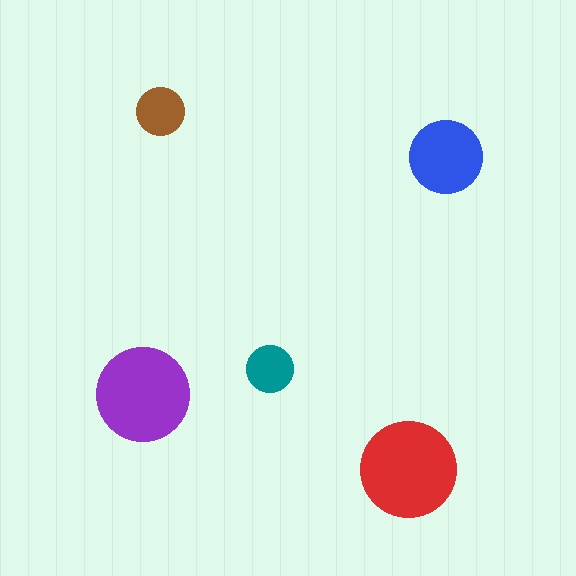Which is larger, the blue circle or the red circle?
The red one.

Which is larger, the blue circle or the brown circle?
The blue one.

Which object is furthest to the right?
The blue circle is rightmost.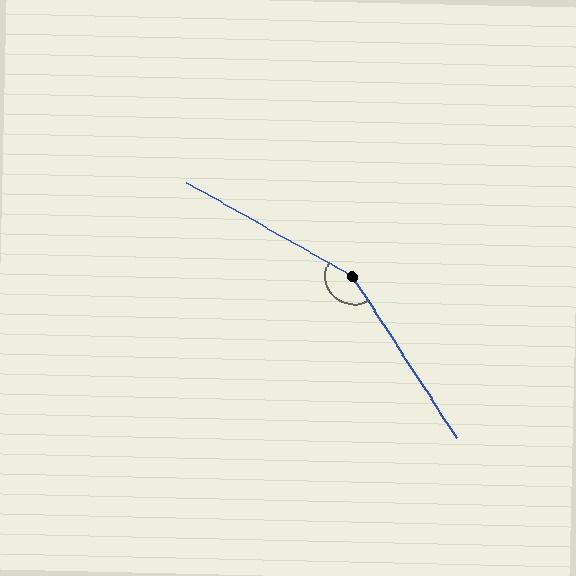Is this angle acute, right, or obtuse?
It is obtuse.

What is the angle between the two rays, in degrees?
Approximately 152 degrees.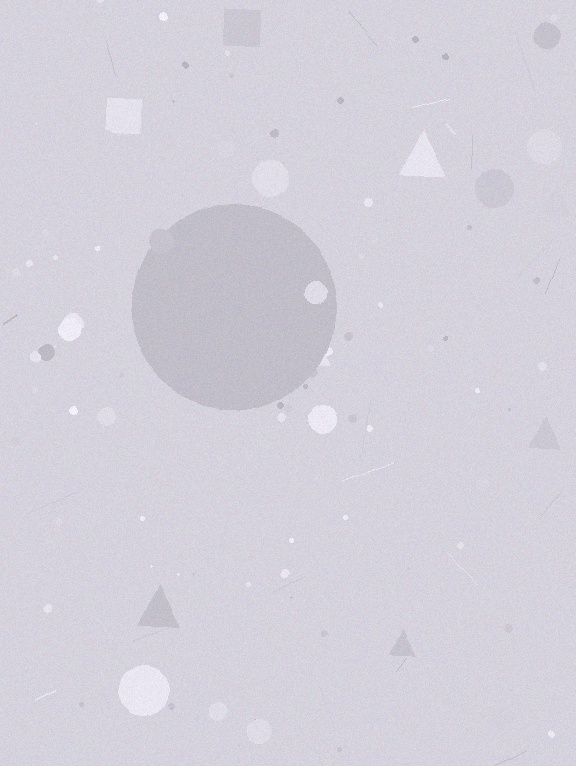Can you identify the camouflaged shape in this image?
The camouflaged shape is a circle.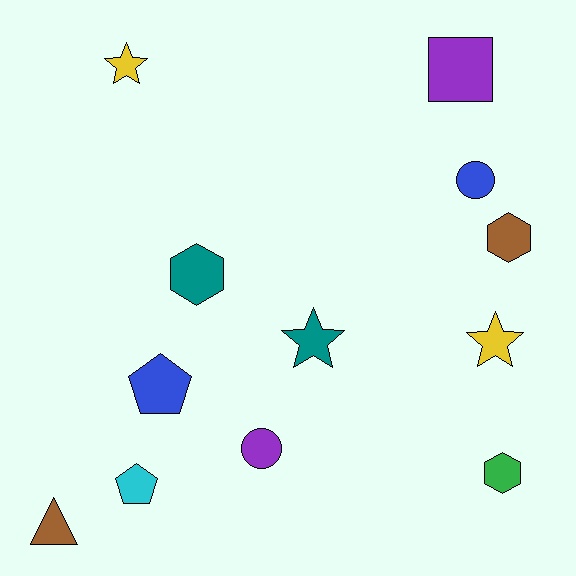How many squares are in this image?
There is 1 square.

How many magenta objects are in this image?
There are no magenta objects.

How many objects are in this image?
There are 12 objects.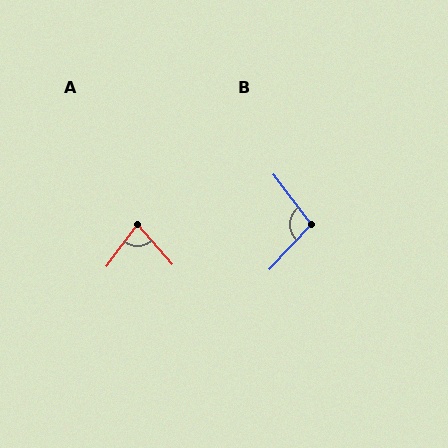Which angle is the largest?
B, at approximately 99 degrees.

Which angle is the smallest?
A, at approximately 78 degrees.